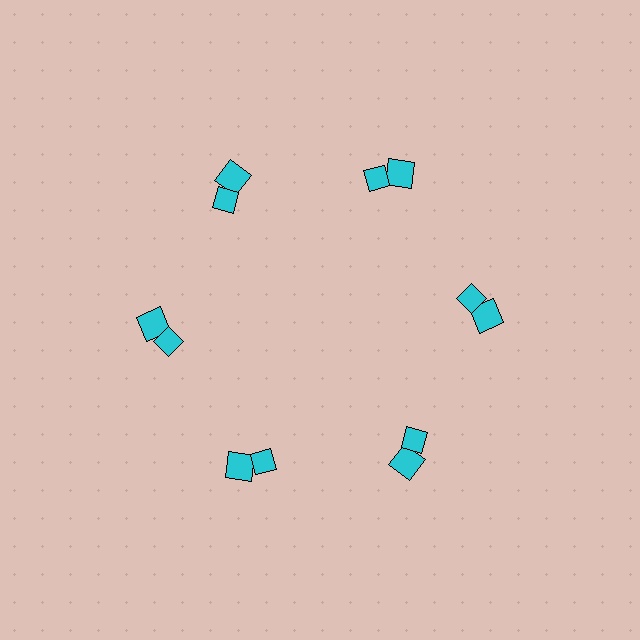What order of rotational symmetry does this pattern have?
This pattern has 6-fold rotational symmetry.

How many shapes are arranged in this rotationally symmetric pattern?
There are 12 shapes, arranged in 6 groups of 2.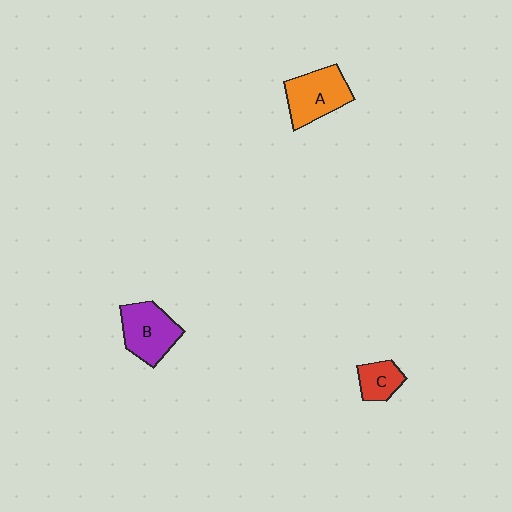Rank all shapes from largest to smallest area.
From largest to smallest: A (orange), B (purple), C (red).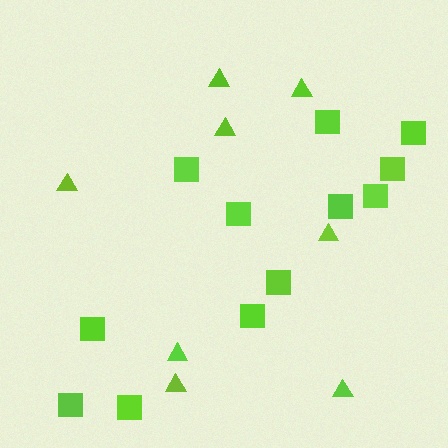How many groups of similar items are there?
There are 2 groups: one group of squares (12) and one group of triangles (8).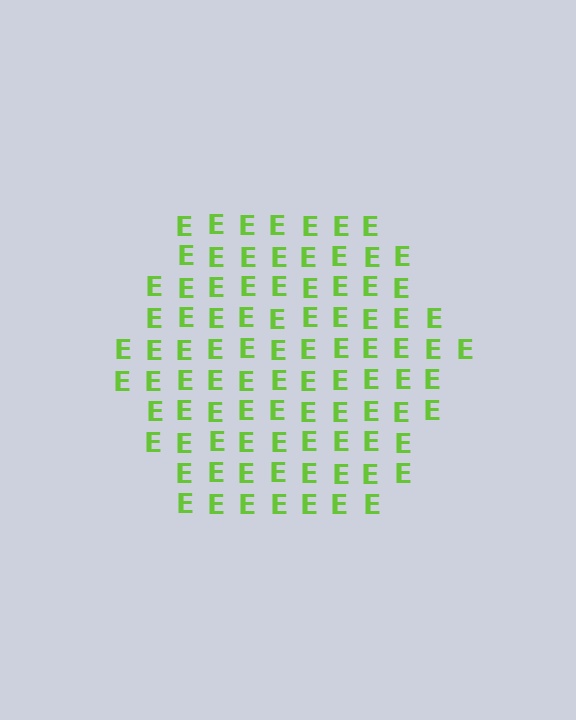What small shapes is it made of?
It is made of small letter E's.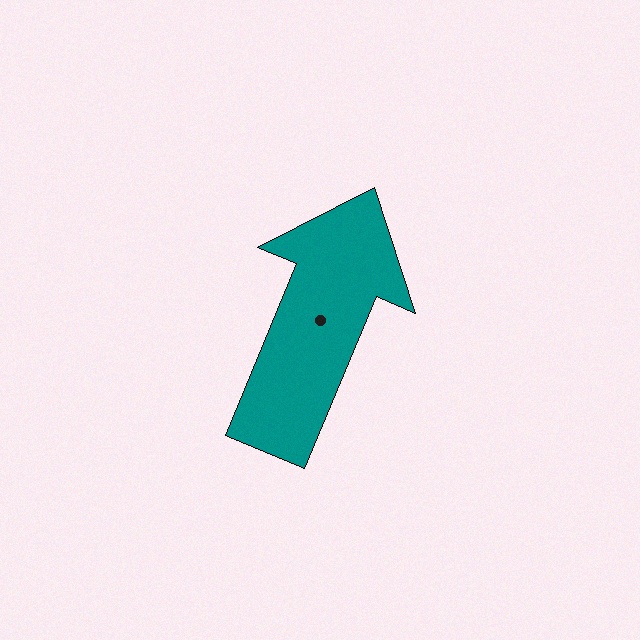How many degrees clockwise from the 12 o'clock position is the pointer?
Approximately 23 degrees.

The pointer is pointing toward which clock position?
Roughly 1 o'clock.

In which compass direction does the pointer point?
Northeast.